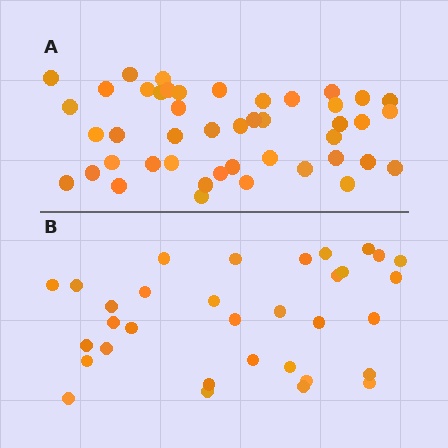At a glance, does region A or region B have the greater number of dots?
Region A (the top region) has more dots.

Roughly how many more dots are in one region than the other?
Region A has roughly 12 or so more dots than region B.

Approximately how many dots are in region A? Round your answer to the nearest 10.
About 40 dots. (The exact count is 45, which rounds to 40.)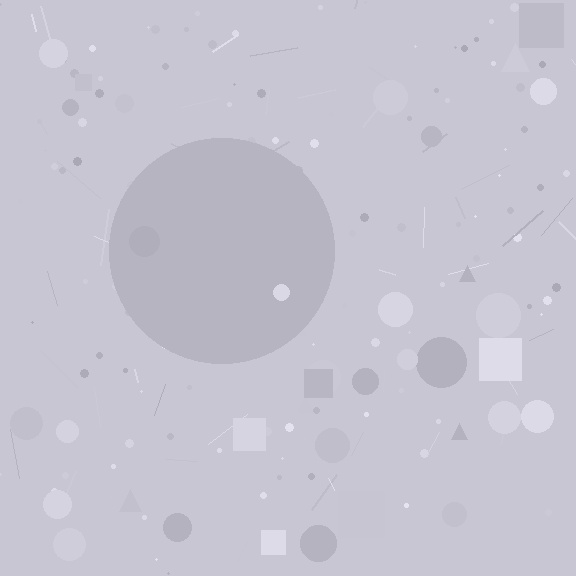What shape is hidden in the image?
A circle is hidden in the image.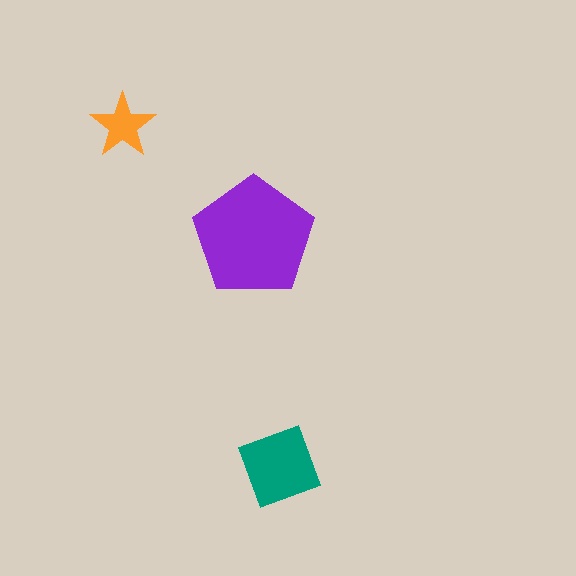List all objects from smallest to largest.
The orange star, the teal diamond, the purple pentagon.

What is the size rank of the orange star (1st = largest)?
3rd.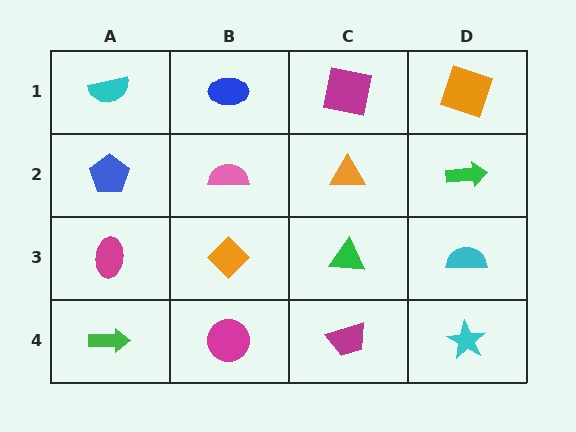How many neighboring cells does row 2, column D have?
3.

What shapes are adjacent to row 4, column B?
An orange diamond (row 3, column B), a green arrow (row 4, column A), a magenta trapezoid (row 4, column C).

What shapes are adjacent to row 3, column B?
A pink semicircle (row 2, column B), a magenta circle (row 4, column B), a magenta ellipse (row 3, column A), a green triangle (row 3, column C).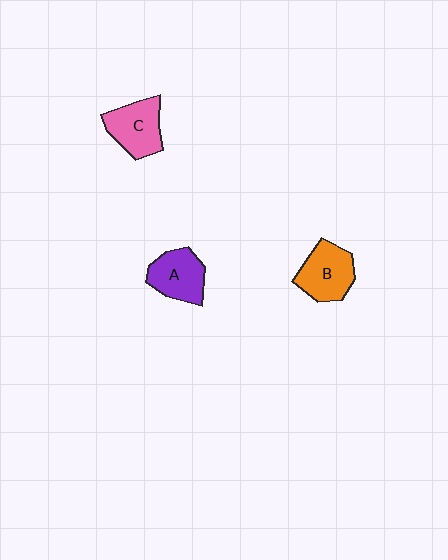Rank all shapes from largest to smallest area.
From largest to smallest: B (orange), C (pink), A (purple).